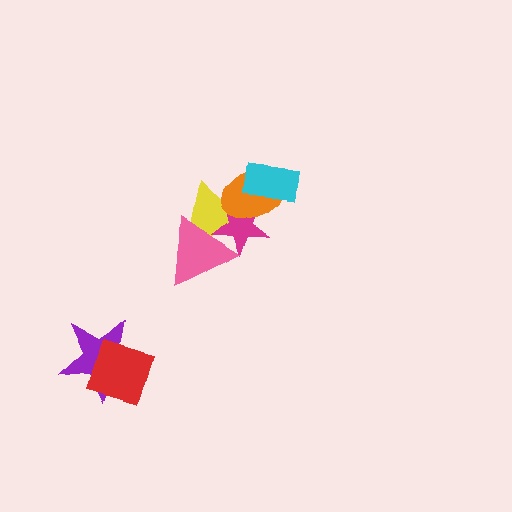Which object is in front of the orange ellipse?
The cyan rectangle is in front of the orange ellipse.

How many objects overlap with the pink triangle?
2 objects overlap with the pink triangle.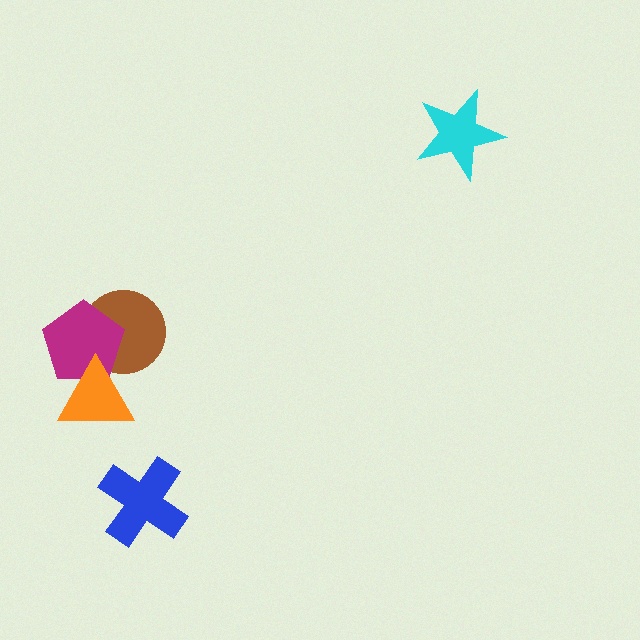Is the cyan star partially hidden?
No, no other shape covers it.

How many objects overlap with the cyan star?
0 objects overlap with the cyan star.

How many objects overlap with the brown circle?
2 objects overlap with the brown circle.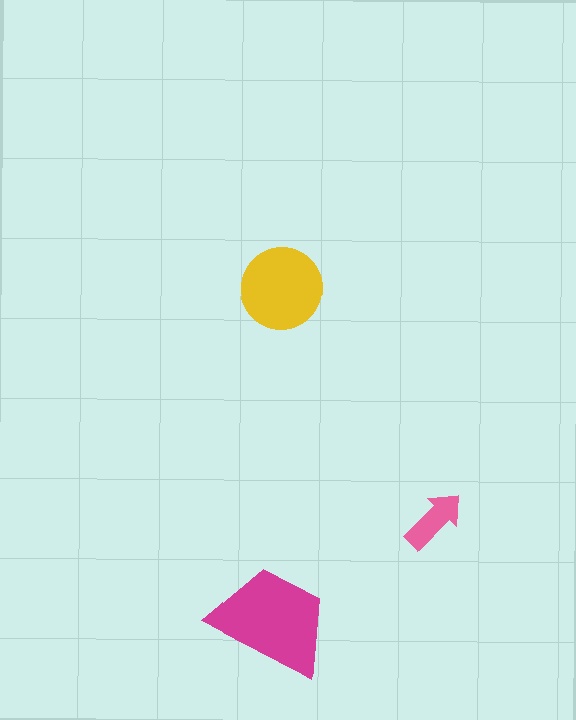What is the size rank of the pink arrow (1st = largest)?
3rd.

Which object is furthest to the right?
The pink arrow is rightmost.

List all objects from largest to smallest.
The magenta trapezoid, the yellow circle, the pink arrow.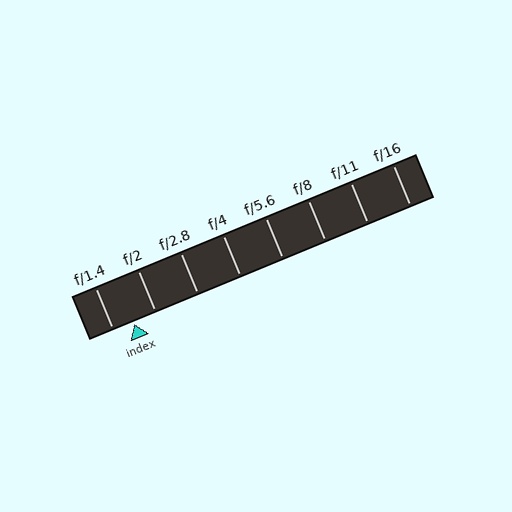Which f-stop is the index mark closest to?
The index mark is closest to f/1.4.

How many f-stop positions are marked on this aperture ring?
There are 8 f-stop positions marked.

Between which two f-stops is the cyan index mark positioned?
The index mark is between f/1.4 and f/2.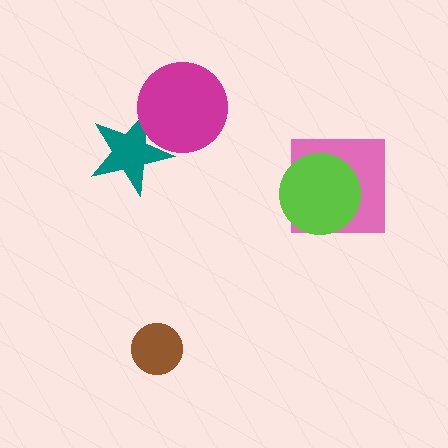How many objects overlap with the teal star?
1 object overlaps with the teal star.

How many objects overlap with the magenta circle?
1 object overlaps with the magenta circle.